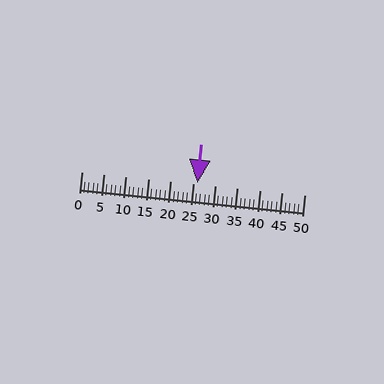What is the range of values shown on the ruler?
The ruler shows values from 0 to 50.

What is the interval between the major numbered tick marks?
The major tick marks are spaced 5 units apart.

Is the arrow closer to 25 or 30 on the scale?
The arrow is closer to 25.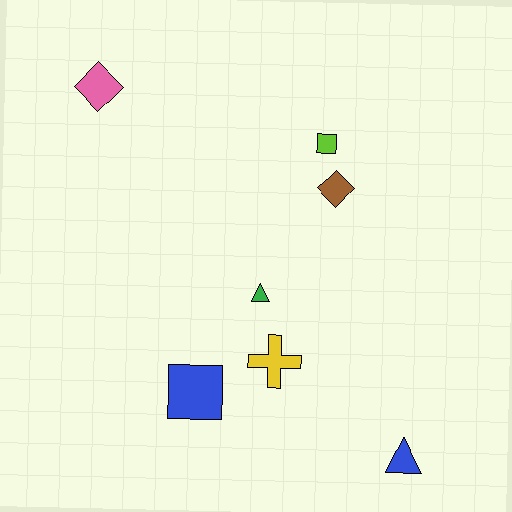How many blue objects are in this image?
There are 2 blue objects.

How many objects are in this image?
There are 7 objects.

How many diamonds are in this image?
There are 2 diamonds.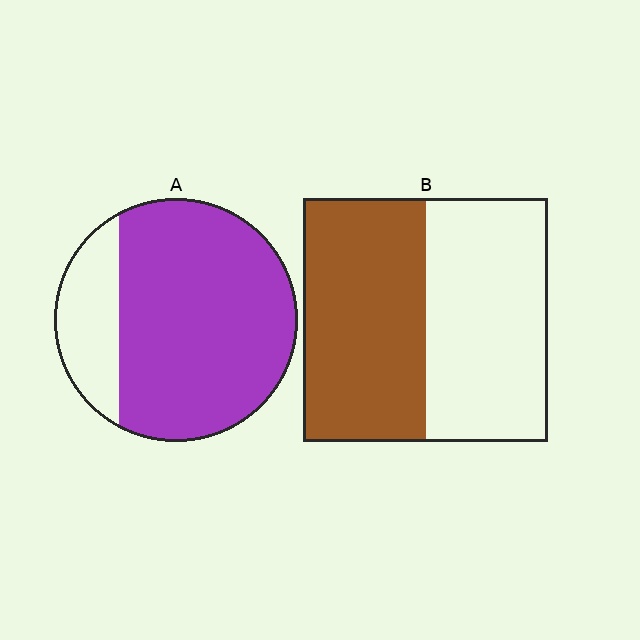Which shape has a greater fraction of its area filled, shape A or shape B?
Shape A.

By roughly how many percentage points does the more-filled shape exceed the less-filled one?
By roughly 30 percentage points (A over B).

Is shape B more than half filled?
Roughly half.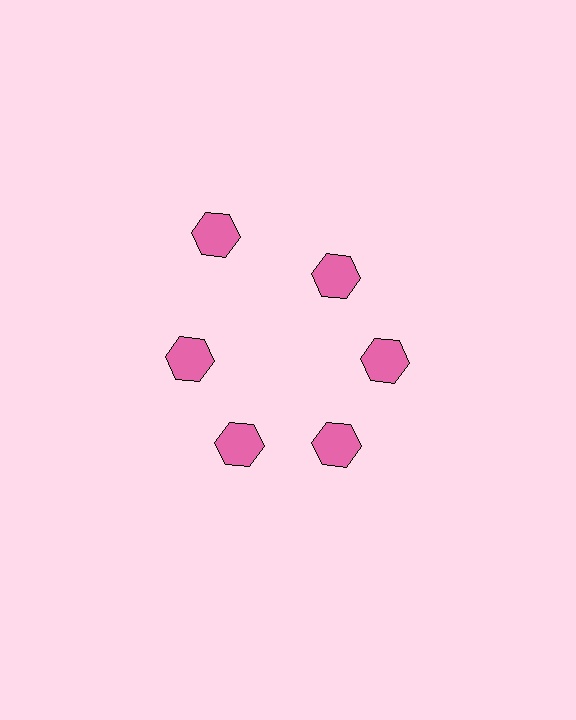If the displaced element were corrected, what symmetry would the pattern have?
It would have 6-fold rotational symmetry — the pattern would map onto itself every 60 degrees.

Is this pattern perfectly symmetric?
No. The 6 pink hexagons are arranged in a ring, but one element near the 11 o'clock position is pushed outward from the center, breaking the 6-fold rotational symmetry.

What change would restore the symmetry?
The symmetry would be restored by moving it inward, back onto the ring so that all 6 hexagons sit at equal angles and equal distance from the center.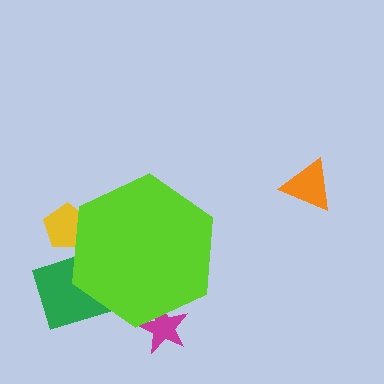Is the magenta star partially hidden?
Yes, the magenta star is partially hidden behind the lime hexagon.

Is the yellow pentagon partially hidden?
Yes, the yellow pentagon is partially hidden behind the lime hexagon.